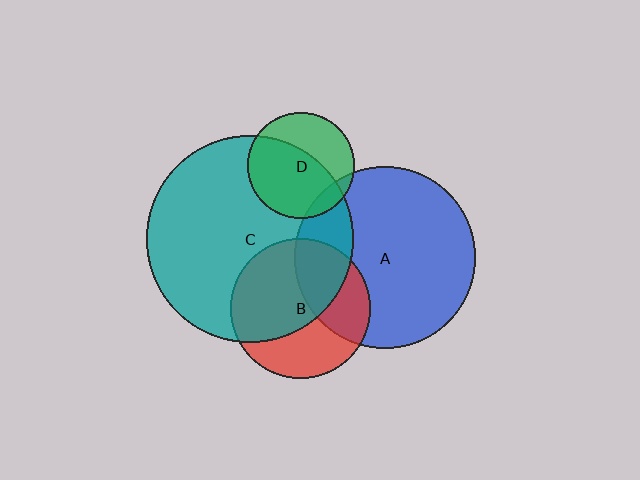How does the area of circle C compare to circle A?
Approximately 1.3 times.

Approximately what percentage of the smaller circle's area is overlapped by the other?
Approximately 60%.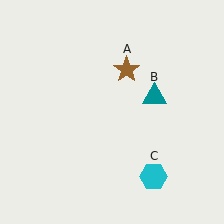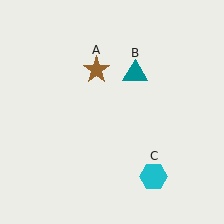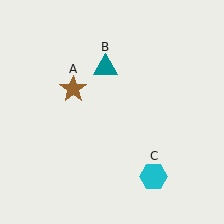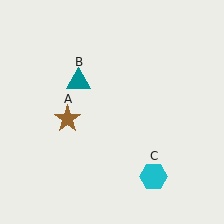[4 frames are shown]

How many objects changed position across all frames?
2 objects changed position: brown star (object A), teal triangle (object B).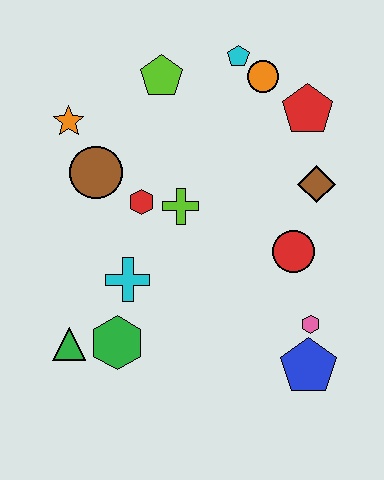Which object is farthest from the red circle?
The orange star is farthest from the red circle.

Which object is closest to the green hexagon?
The green triangle is closest to the green hexagon.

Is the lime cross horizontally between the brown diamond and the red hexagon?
Yes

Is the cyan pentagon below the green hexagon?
No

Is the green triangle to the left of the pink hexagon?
Yes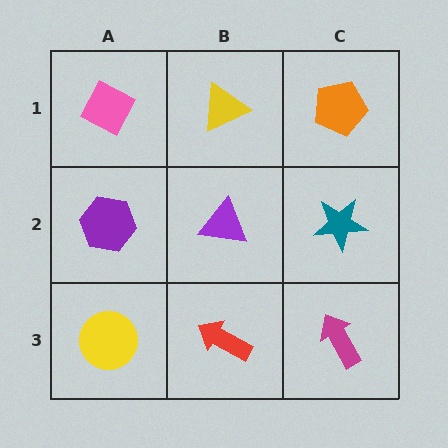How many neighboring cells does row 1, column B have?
3.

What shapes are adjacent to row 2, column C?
An orange pentagon (row 1, column C), a magenta arrow (row 3, column C), a purple triangle (row 2, column B).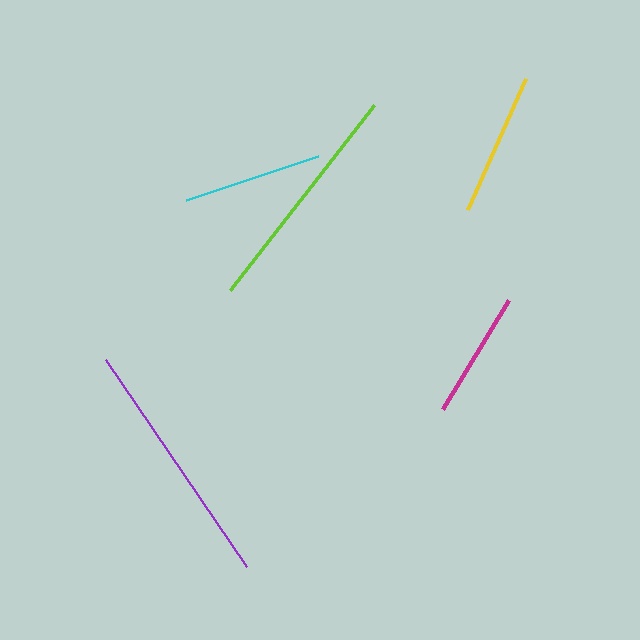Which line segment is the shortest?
The magenta line is the shortest at approximately 128 pixels.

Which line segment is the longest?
The purple line is the longest at approximately 250 pixels.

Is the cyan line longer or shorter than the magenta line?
The cyan line is longer than the magenta line.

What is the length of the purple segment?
The purple segment is approximately 250 pixels long.